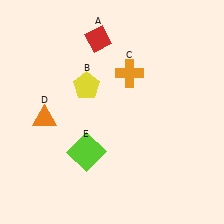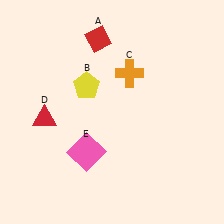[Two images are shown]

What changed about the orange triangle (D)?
In Image 1, D is orange. In Image 2, it changed to red.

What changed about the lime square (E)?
In Image 1, E is lime. In Image 2, it changed to pink.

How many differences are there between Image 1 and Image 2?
There are 2 differences between the two images.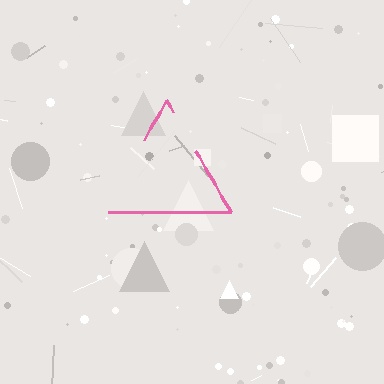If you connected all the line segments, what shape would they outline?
They would outline a triangle.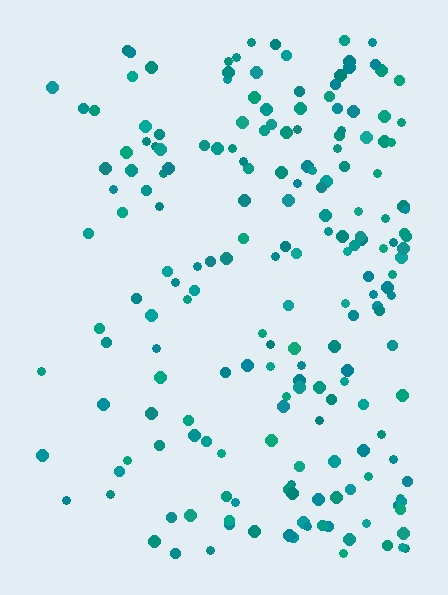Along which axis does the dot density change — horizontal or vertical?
Horizontal.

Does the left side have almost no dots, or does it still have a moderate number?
Still a moderate number, just noticeably fewer than the right.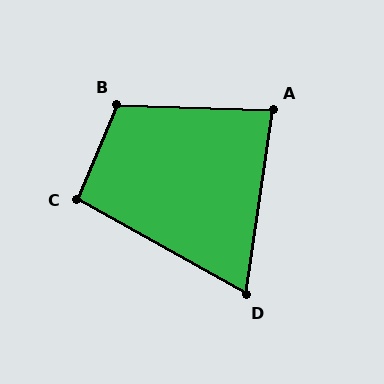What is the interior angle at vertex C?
Approximately 96 degrees (obtuse).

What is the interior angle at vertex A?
Approximately 84 degrees (acute).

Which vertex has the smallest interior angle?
D, at approximately 69 degrees.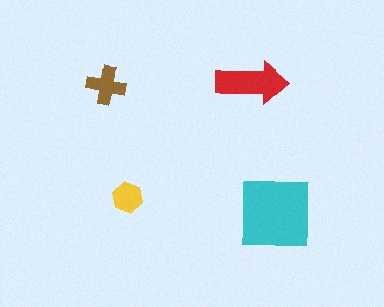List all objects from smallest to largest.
The yellow hexagon, the brown cross, the red arrow, the cyan square.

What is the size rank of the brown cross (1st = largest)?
3rd.